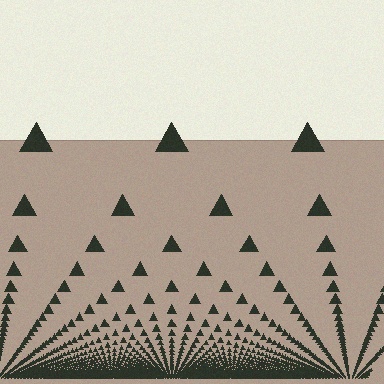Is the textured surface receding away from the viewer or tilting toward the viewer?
The surface appears to tilt toward the viewer. Texture elements get larger and sparser toward the top.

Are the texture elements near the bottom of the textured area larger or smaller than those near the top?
Smaller. The gradient is inverted — elements near the bottom are smaller and denser.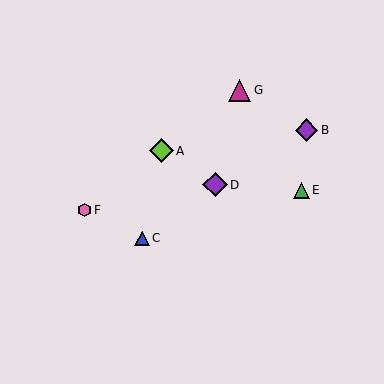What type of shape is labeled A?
Shape A is a lime diamond.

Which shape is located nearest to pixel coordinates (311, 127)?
The purple diamond (labeled B) at (307, 130) is nearest to that location.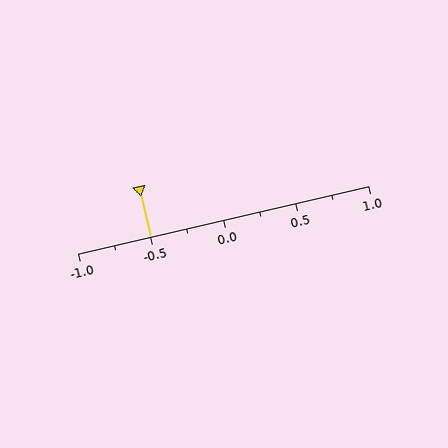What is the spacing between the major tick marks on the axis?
The major ticks are spaced 0.5 apart.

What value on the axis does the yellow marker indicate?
The marker indicates approximately -0.5.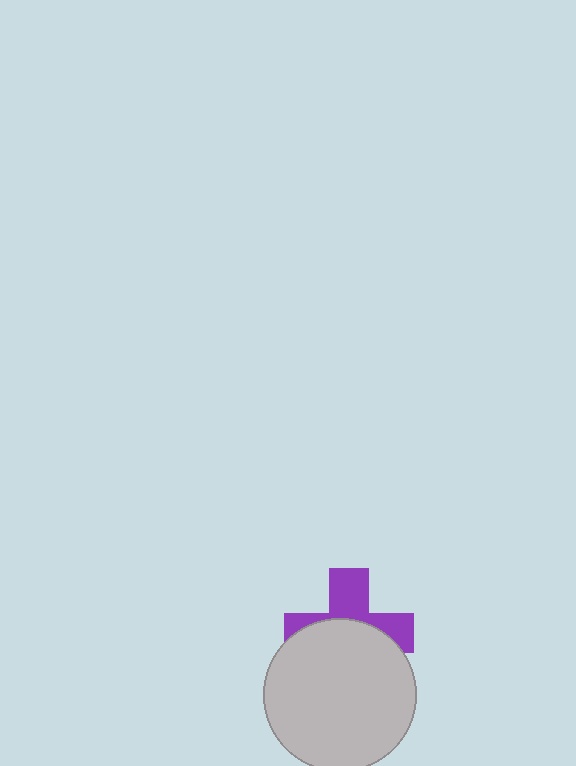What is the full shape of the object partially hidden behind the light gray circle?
The partially hidden object is a purple cross.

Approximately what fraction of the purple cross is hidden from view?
Roughly 56% of the purple cross is hidden behind the light gray circle.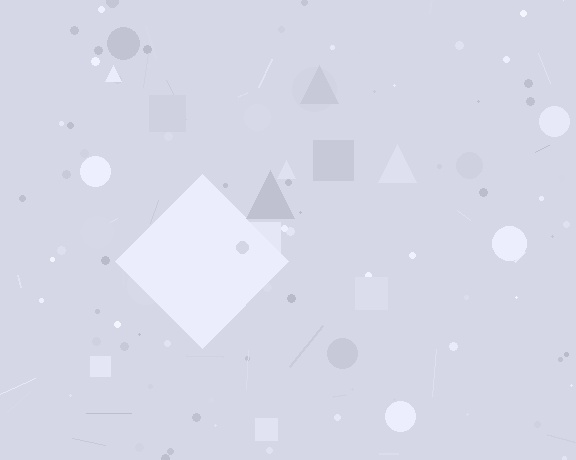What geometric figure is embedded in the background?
A diamond is embedded in the background.